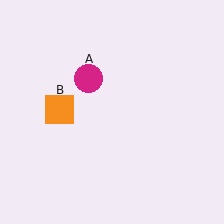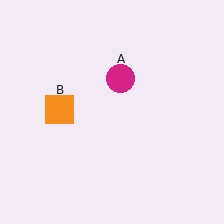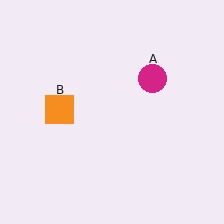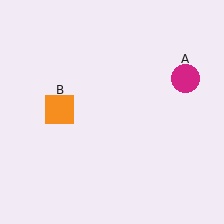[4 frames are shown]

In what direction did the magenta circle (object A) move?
The magenta circle (object A) moved right.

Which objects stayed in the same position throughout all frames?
Orange square (object B) remained stationary.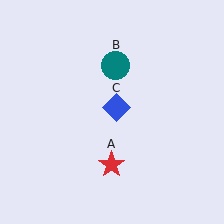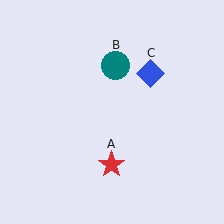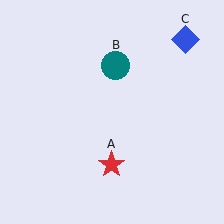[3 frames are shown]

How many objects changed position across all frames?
1 object changed position: blue diamond (object C).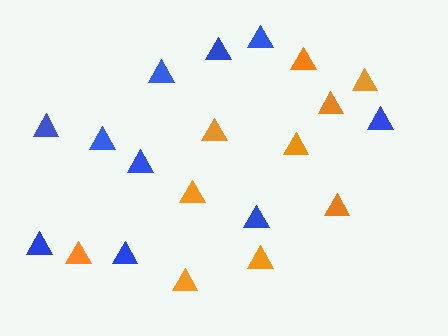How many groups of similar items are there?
There are 2 groups: one group of orange triangles (10) and one group of blue triangles (10).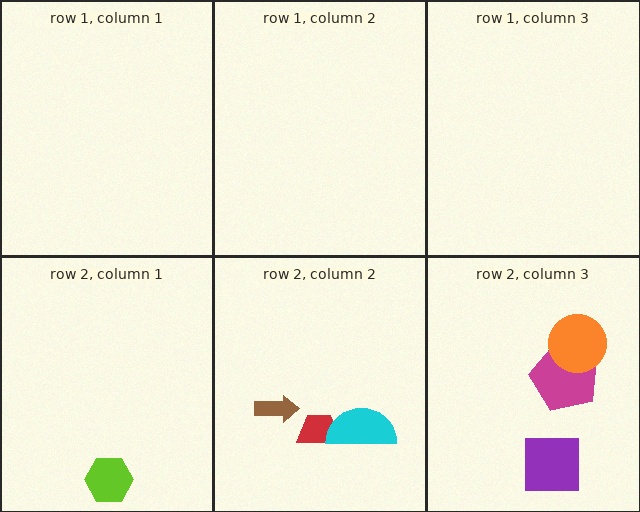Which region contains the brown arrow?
The row 2, column 2 region.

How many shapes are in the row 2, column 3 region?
3.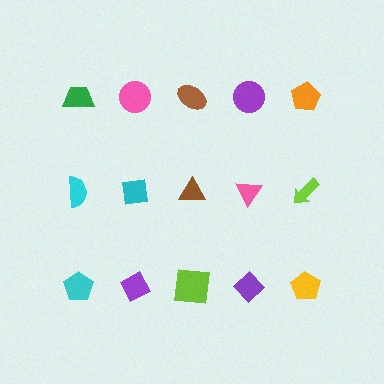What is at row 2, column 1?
A cyan semicircle.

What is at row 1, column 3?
A brown ellipse.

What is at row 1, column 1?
A green trapezoid.